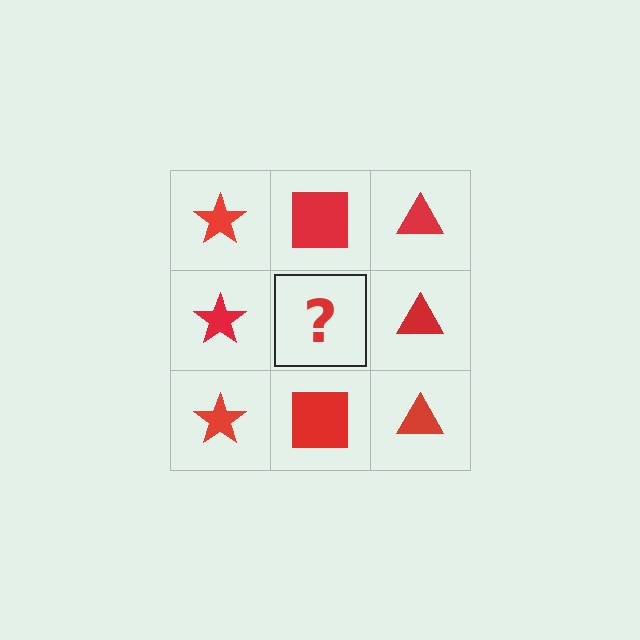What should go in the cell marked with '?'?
The missing cell should contain a red square.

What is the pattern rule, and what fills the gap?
The rule is that each column has a consistent shape. The gap should be filled with a red square.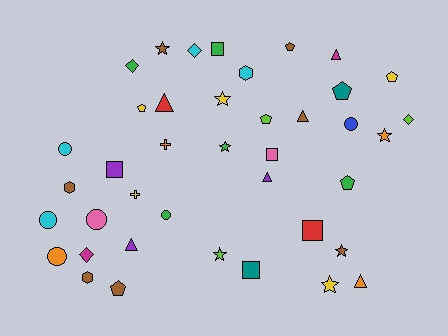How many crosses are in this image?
There are 2 crosses.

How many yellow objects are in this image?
There are 5 yellow objects.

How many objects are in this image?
There are 40 objects.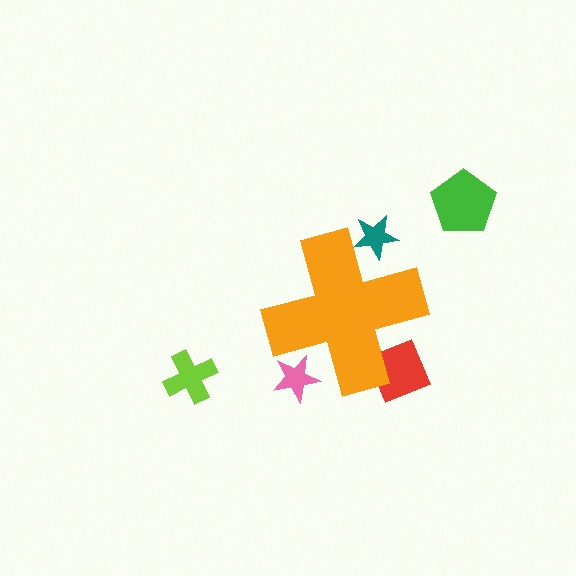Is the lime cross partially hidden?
No, the lime cross is fully visible.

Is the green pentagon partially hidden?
No, the green pentagon is fully visible.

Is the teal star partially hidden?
Yes, the teal star is partially hidden behind the orange cross.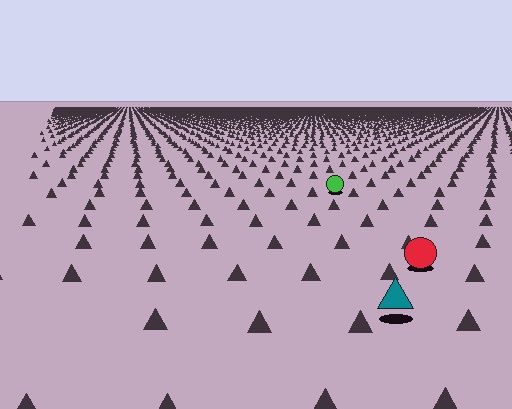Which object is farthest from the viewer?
The green circle is farthest from the viewer. It appears smaller and the ground texture around it is denser.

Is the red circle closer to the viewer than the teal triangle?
No. The teal triangle is closer — you can tell from the texture gradient: the ground texture is coarser near it.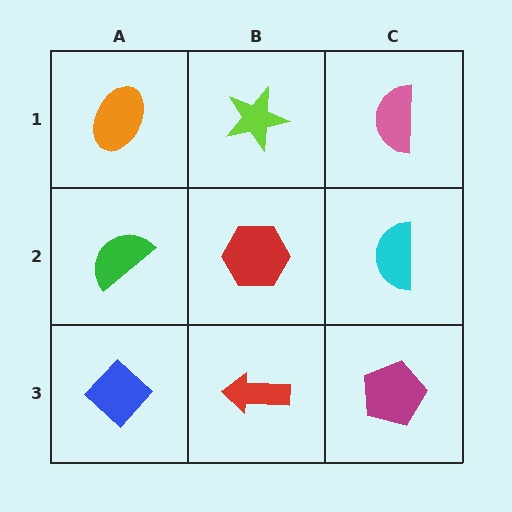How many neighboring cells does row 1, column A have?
2.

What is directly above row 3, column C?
A cyan semicircle.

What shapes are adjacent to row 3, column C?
A cyan semicircle (row 2, column C), a red arrow (row 3, column B).